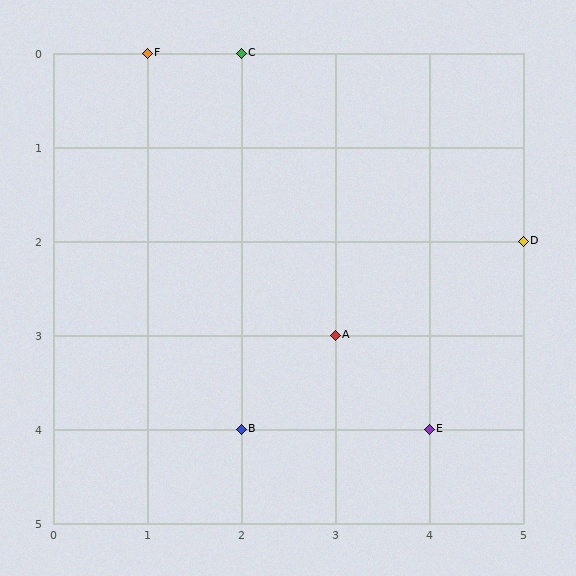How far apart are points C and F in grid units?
Points C and F are 1 column apart.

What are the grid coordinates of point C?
Point C is at grid coordinates (2, 0).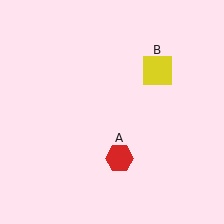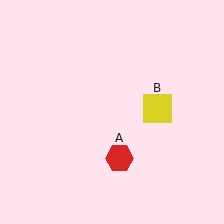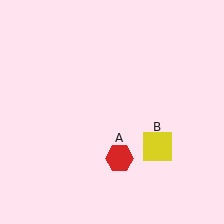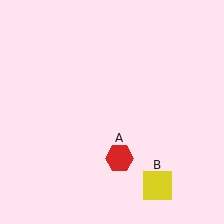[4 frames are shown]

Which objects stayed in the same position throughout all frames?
Red hexagon (object A) remained stationary.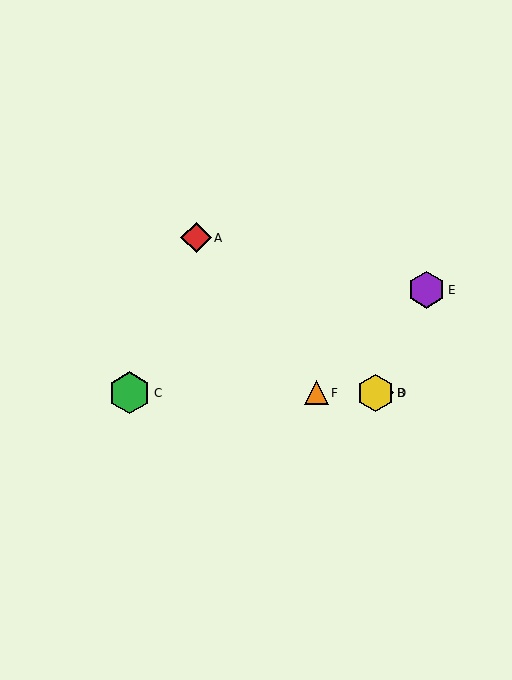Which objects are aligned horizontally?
Objects B, C, D, F are aligned horizontally.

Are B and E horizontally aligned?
No, B is at y≈393 and E is at y≈290.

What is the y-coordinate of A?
Object A is at y≈238.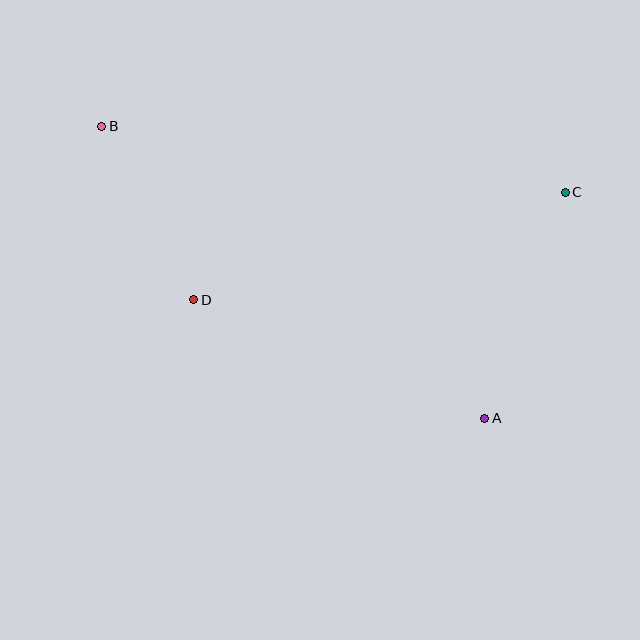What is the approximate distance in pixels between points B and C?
The distance between B and C is approximately 468 pixels.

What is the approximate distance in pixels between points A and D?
The distance between A and D is approximately 314 pixels.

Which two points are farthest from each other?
Points A and B are farthest from each other.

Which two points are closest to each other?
Points B and D are closest to each other.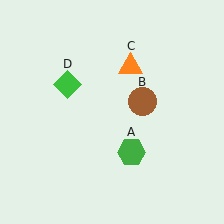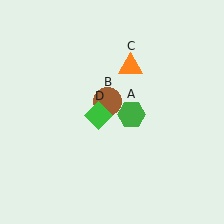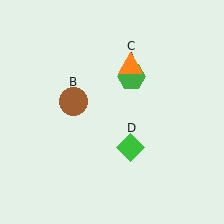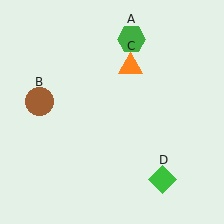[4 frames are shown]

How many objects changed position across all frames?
3 objects changed position: green hexagon (object A), brown circle (object B), green diamond (object D).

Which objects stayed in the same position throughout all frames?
Orange triangle (object C) remained stationary.